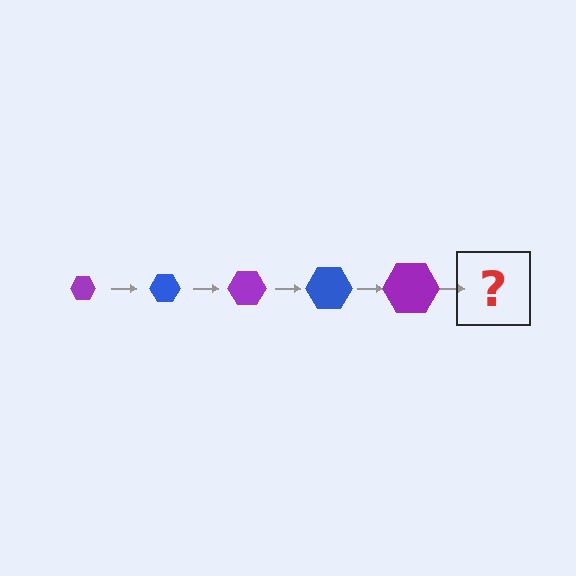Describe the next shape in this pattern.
It should be a blue hexagon, larger than the previous one.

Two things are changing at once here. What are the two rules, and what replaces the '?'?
The two rules are that the hexagon grows larger each step and the color cycles through purple and blue. The '?' should be a blue hexagon, larger than the previous one.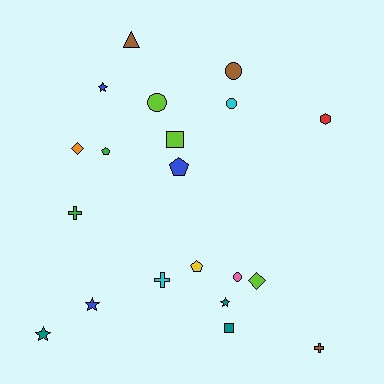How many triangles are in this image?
There is 1 triangle.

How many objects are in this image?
There are 20 objects.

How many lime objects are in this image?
There are 3 lime objects.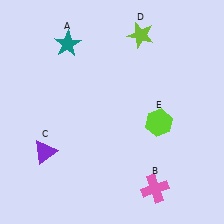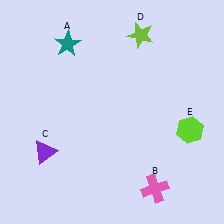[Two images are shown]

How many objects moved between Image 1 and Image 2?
1 object moved between the two images.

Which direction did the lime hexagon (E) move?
The lime hexagon (E) moved right.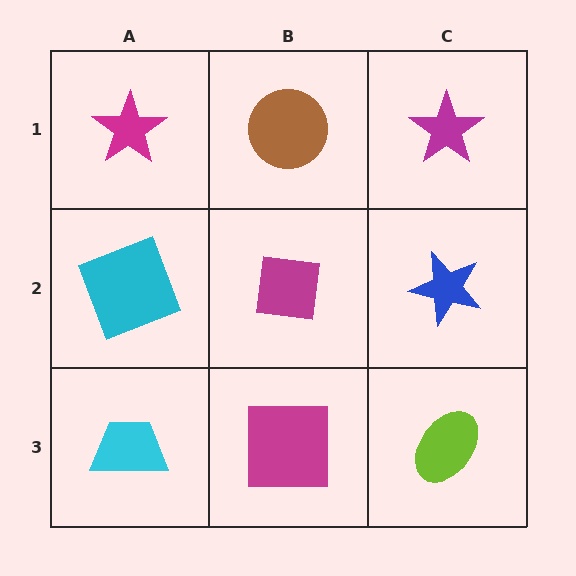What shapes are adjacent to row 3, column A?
A cyan square (row 2, column A), a magenta square (row 3, column B).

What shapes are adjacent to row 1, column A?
A cyan square (row 2, column A), a brown circle (row 1, column B).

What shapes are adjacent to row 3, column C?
A blue star (row 2, column C), a magenta square (row 3, column B).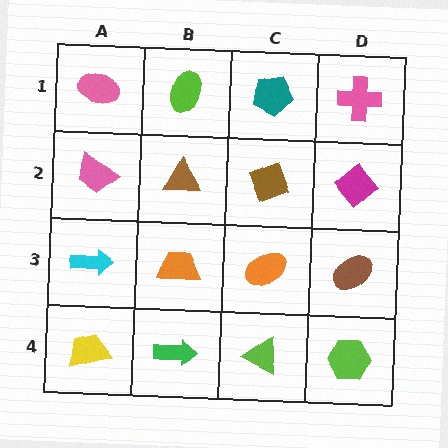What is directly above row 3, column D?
A magenta diamond.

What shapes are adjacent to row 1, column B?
A brown triangle (row 2, column B), a pink ellipse (row 1, column A), a teal pentagon (row 1, column C).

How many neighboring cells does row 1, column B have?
3.